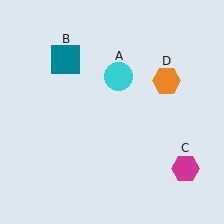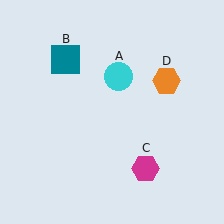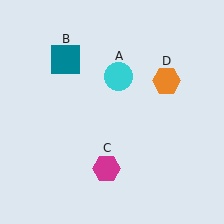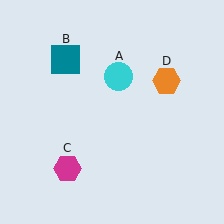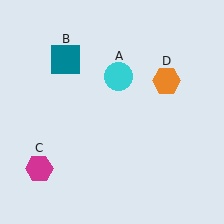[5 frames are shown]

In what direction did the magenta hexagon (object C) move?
The magenta hexagon (object C) moved left.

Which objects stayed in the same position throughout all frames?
Cyan circle (object A) and teal square (object B) and orange hexagon (object D) remained stationary.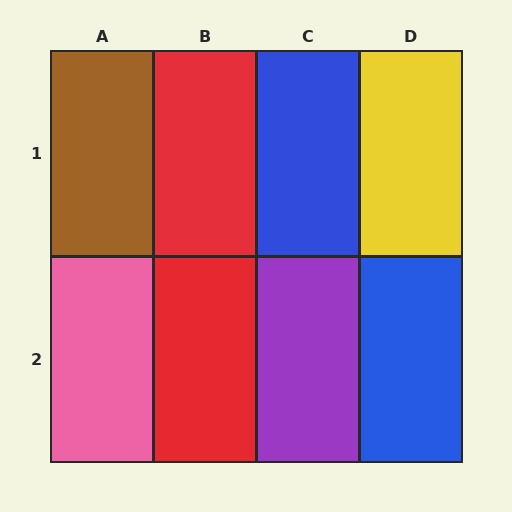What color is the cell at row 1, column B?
Red.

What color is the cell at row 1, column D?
Yellow.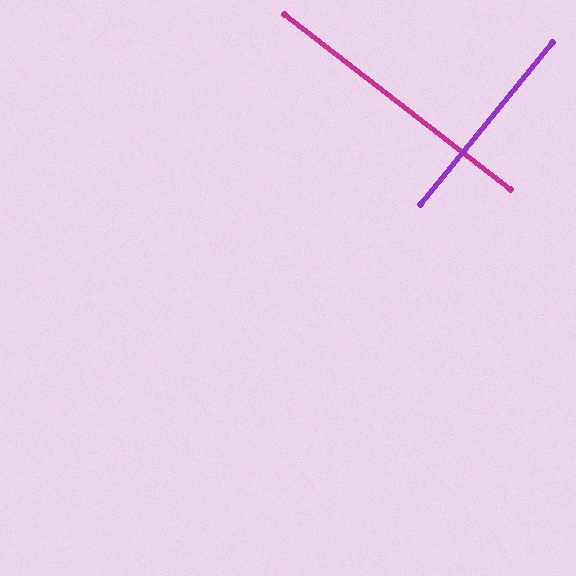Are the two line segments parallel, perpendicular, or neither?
Perpendicular — they meet at approximately 88°.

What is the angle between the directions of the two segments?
Approximately 88 degrees.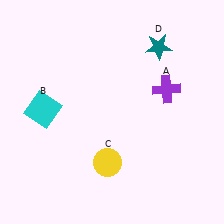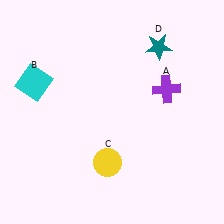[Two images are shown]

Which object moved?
The cyan square (B) moved up.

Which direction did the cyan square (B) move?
The cyan square (B) moved up.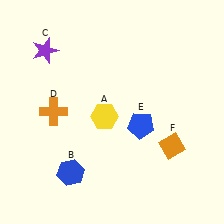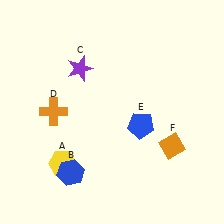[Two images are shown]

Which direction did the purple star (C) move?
The purple star (C) moved right.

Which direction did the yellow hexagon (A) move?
The yellow hexagon (A) moved down.